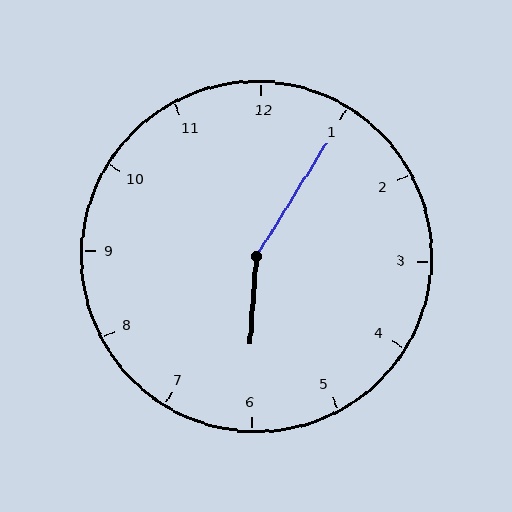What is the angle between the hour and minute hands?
Approximately 152 degrees.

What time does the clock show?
6:05.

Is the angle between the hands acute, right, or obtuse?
It is obtuse.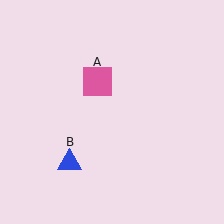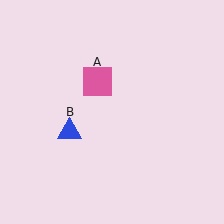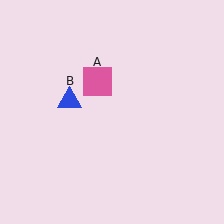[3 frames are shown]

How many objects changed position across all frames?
1 object changed position: blue triangle (object B).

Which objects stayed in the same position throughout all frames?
Pink square (object A) remained stationary.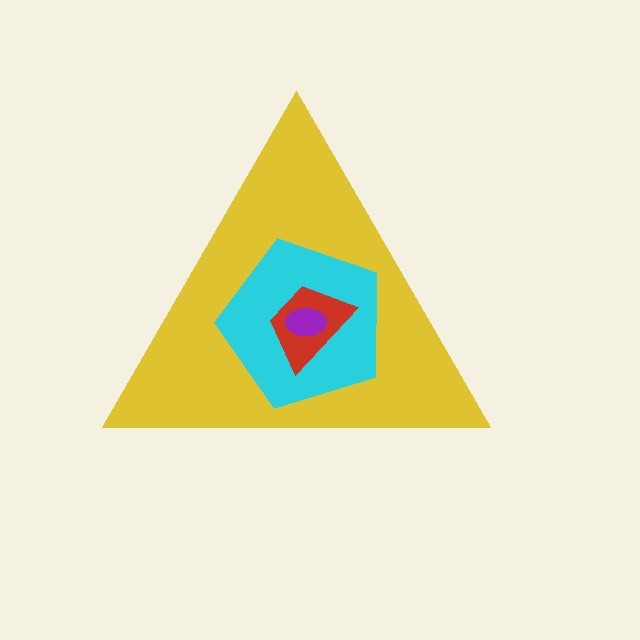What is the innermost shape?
The purple ellipse.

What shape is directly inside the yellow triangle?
The cyan pentagon.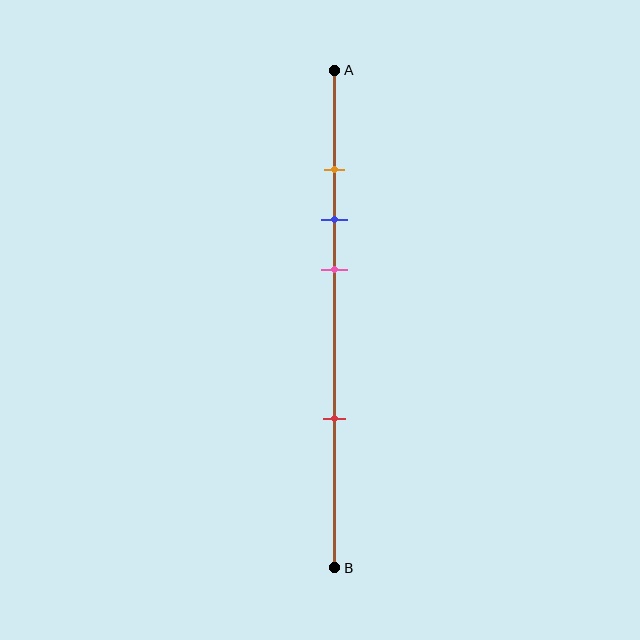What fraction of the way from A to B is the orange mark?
The orange mark is approximately 20% (0.2) of the way from A to B.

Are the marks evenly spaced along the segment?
No, the marks are not evenly spaced.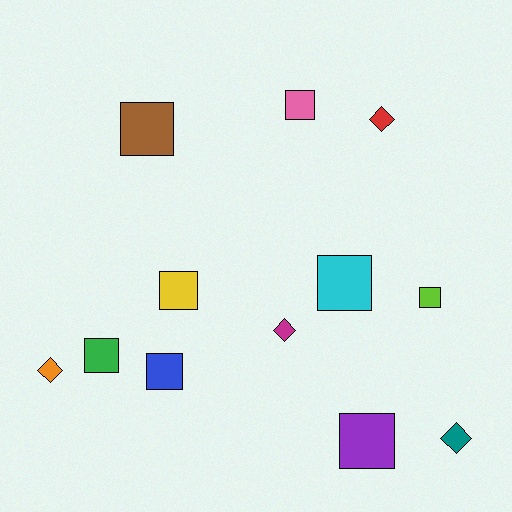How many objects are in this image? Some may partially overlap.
There are 12 objects.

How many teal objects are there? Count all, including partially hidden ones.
There is 1 teal object.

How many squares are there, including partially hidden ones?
There are 8 squares.